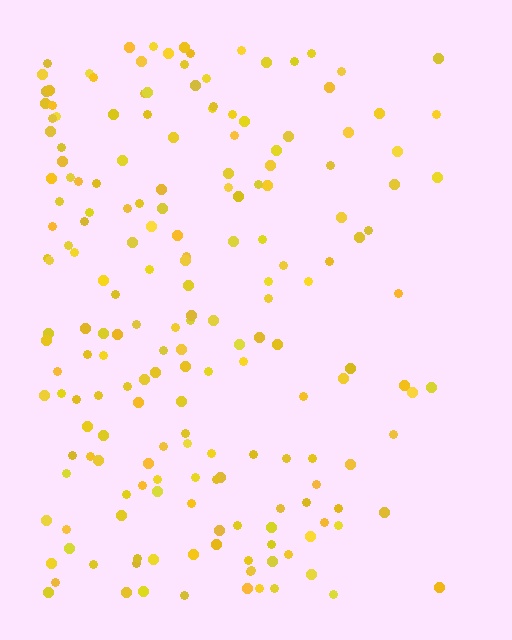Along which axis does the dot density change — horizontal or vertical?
Horizontal.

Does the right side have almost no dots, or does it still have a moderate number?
Still a moderate number, just noticeably fewer than the left.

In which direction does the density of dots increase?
From right to left, with the left side densest.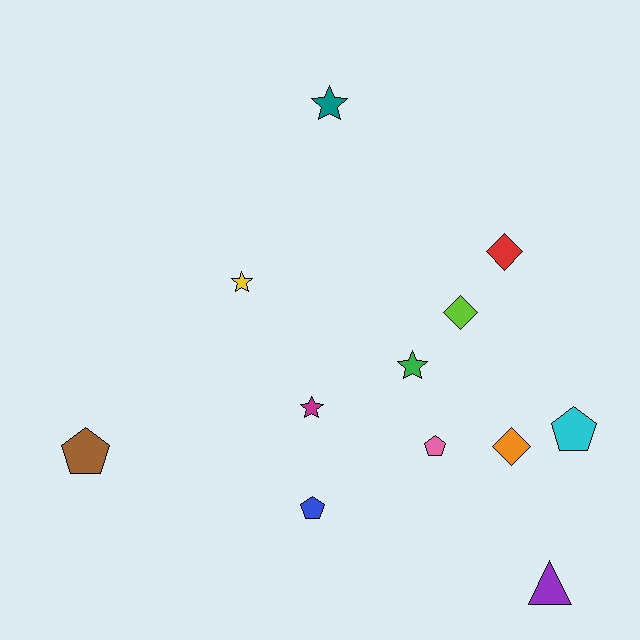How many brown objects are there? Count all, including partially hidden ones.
There is 1 brown object.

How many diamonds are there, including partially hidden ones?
There are 3 diamonds.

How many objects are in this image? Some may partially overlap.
There are 12 objects.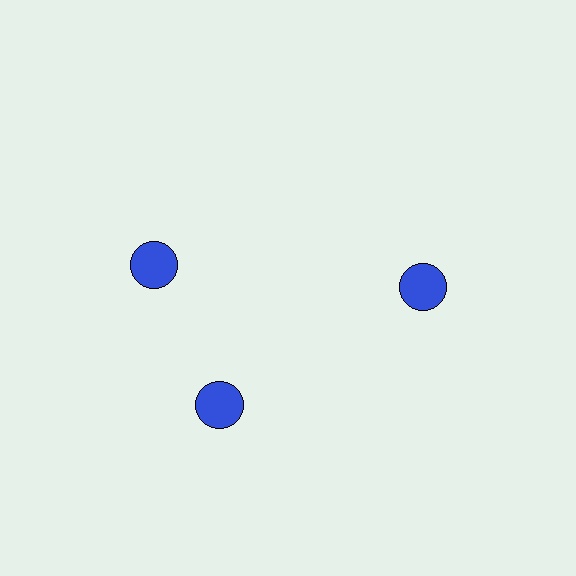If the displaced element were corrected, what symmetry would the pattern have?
It would have 3-fold rotational symmetry — the pattern would map onto itself every 120 degrees.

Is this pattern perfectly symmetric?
No. The 3 blue circles are arranged in a ring, but one element near the 11 o'clock position is rotated out of alignment along the ring, breaking the 3-fold rotational symmetry.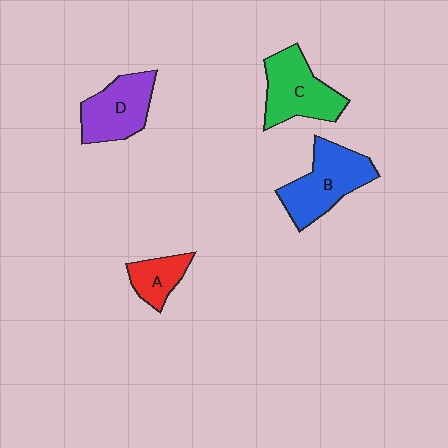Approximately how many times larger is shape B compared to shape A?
Approximately 2.1 times.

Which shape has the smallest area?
Shape A (red).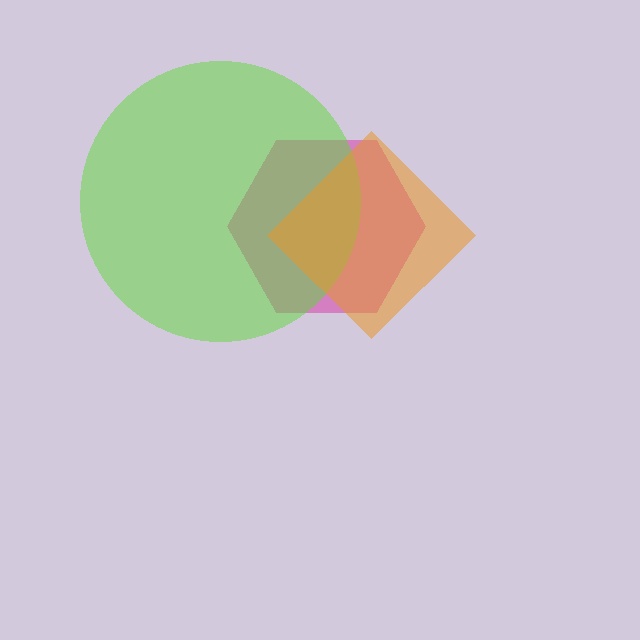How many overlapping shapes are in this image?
There are 3 overlapping shapes in the image.